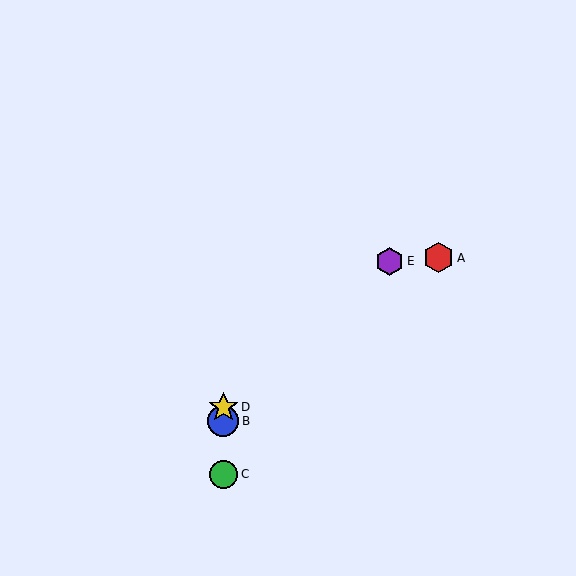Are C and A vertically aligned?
No, C is at x≈223 and A is at x≈438.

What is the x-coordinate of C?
Object C is at x≈223.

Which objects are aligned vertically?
Objects B, C, D are aligned vertically.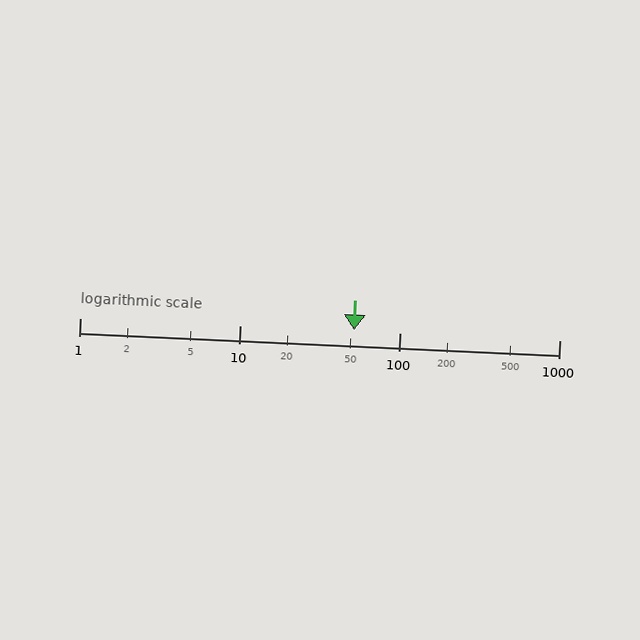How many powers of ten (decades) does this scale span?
The scale spans 3 decades, from 1 to 1000.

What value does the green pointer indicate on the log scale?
The pointer indicates approximately 52.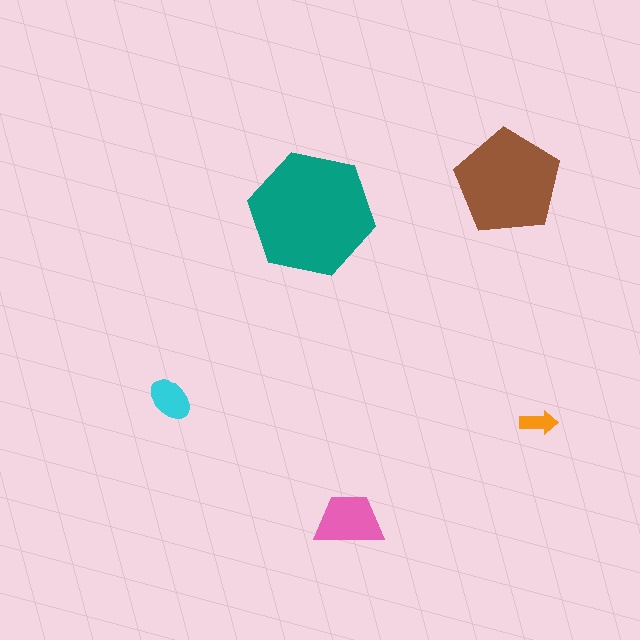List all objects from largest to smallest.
The teal hexagon, the brown pentagon, the pink trapezoid, the cyan ellipse, the orange arrow.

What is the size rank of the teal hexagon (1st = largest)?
1st.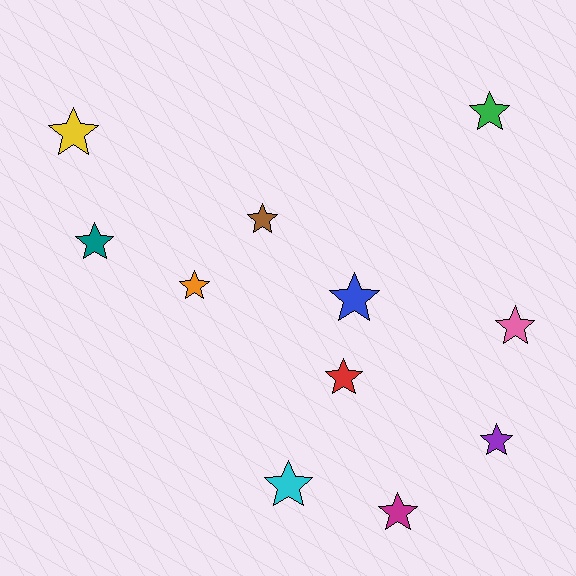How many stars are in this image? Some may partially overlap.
There are 11 stars.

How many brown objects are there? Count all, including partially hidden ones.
There is 1 brown object.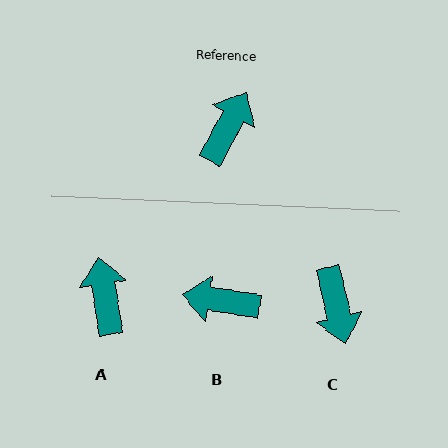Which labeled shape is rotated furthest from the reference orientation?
C, about 139 degrees away.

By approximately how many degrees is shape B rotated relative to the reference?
Approximately 109 degrees counter-clockwise.